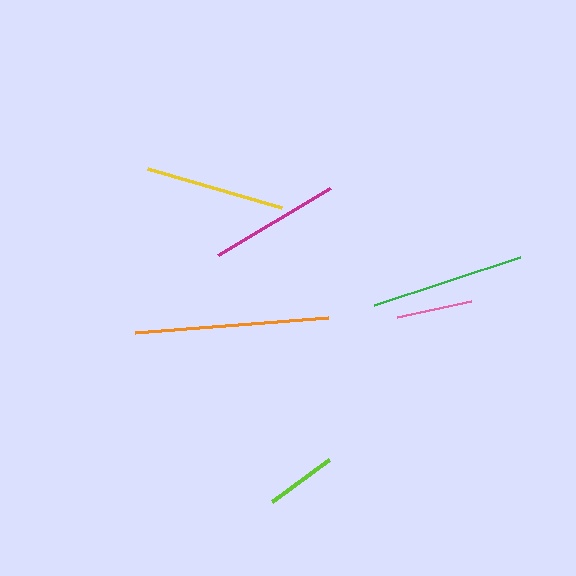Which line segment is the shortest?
The lime line is the shortest at approximately 71 pixels.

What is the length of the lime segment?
The lime segment is approximately 71 pixels long.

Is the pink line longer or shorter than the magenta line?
The magenta line is longer than the pink line.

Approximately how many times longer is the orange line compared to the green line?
The orange line is approximately 1.3 times the length of the green line.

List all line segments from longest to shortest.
From longest to shortest: orange, green, yellow, magenta, pink, lime.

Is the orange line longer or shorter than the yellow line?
The orange line is longer than the yellow line.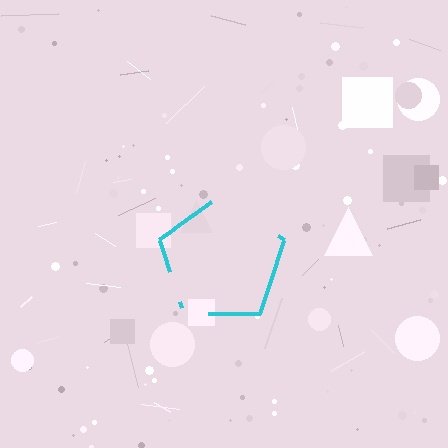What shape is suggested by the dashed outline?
The dashed outline suggests a pentagon.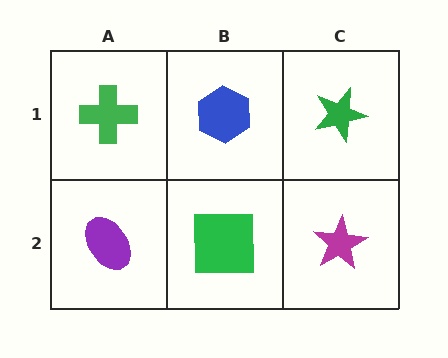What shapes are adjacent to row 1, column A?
A purple ellipse (row 2, column A), a blue hexagon (row 1, column B).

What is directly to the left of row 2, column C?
A green square.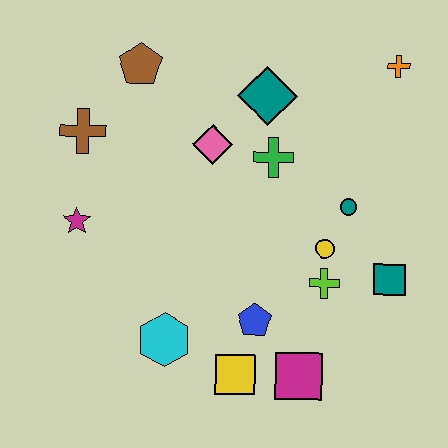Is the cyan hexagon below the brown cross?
Yes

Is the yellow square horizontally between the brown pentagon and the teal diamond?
Yes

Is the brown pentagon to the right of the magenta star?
Yes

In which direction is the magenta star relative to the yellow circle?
The magenta star is to the left of the yellow circle.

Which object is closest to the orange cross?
The teal diamond is closest to the orange cross.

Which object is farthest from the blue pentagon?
The orange cross is farthest from the blue pentagon.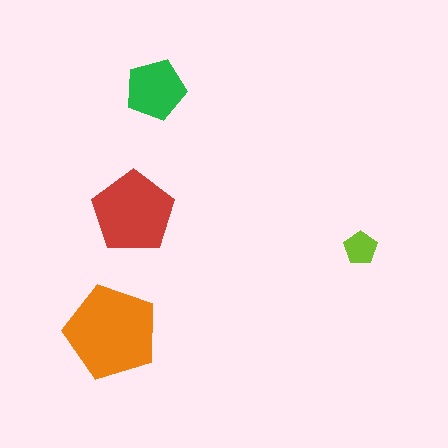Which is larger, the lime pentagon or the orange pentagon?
The orange one.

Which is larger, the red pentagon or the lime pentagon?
The red one.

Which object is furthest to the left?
The orange pentagon is leftmost.